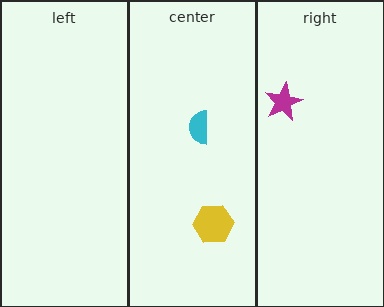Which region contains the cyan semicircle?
The center region.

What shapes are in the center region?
The yellow hexagon, the cyan semicircle.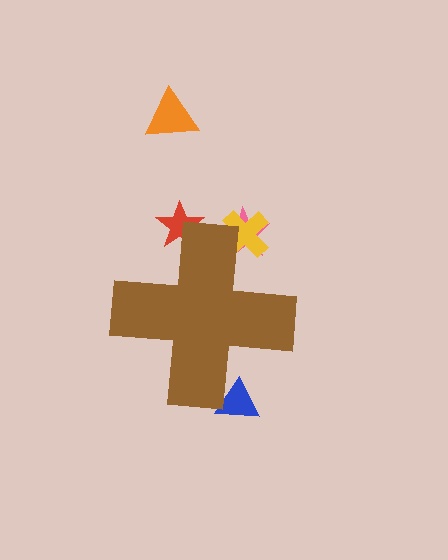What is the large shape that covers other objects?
A brown cross.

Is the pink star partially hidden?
Yes, the pink star is partially hidden behind the brown cross.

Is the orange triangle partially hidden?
No, the orange triangle is fully visible.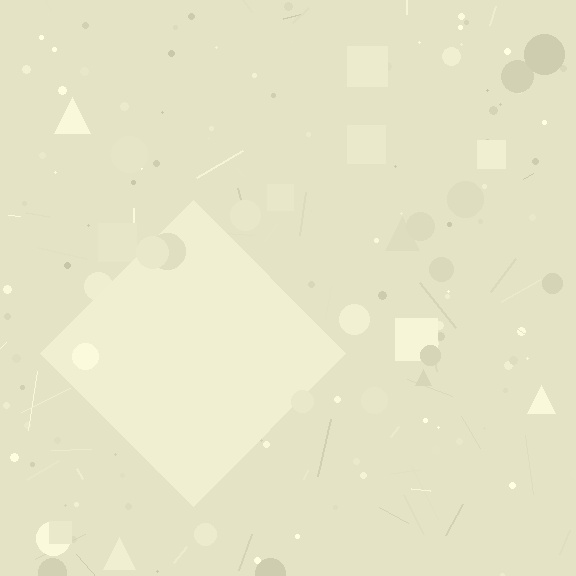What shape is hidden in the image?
A diamond is hidden in the image.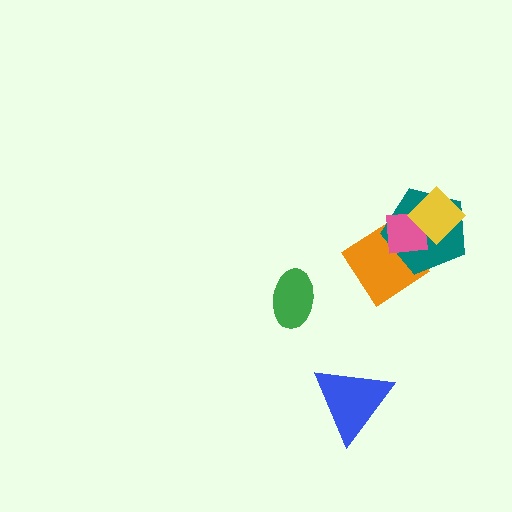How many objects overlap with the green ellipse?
0 objects overlap with the green ellipse.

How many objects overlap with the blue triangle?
0 objects overlap with the blue triangle.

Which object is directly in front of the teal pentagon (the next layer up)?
The pink square is directly in front of the teal pentagon.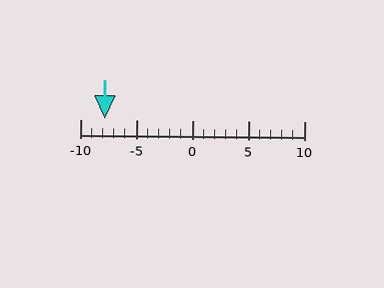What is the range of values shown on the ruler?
The ruler shows values from -10 to 10.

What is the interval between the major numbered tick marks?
The major tick marks are spaced 5 units apart.